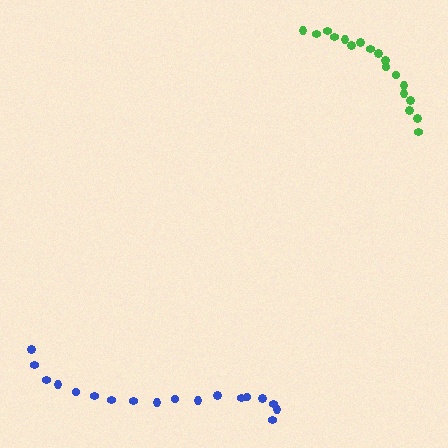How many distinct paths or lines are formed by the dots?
There are 2 distinct paths.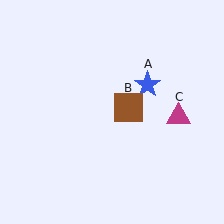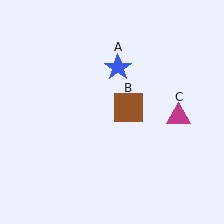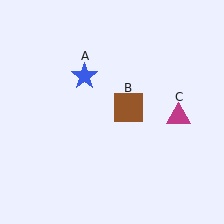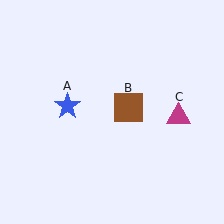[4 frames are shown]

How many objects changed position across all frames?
1 object changed position: blue star (object A).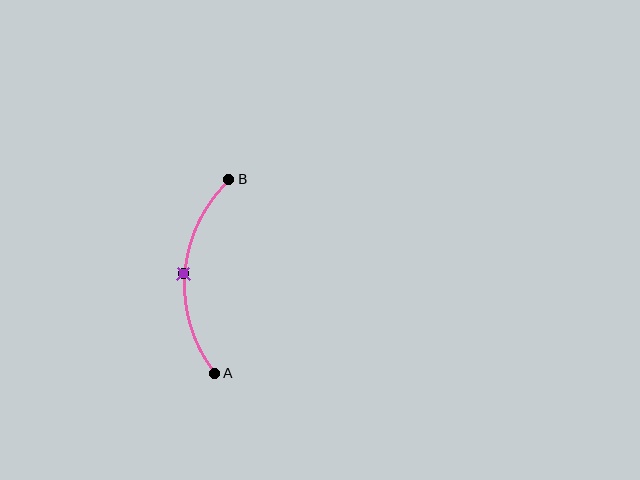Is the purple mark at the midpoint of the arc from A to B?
Yes. The purple mark lies on the arc at equal arc-length from both A and B — it is the arc midpoint.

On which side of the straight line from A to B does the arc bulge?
The arc bulges to the left of the straight line connecting A and B.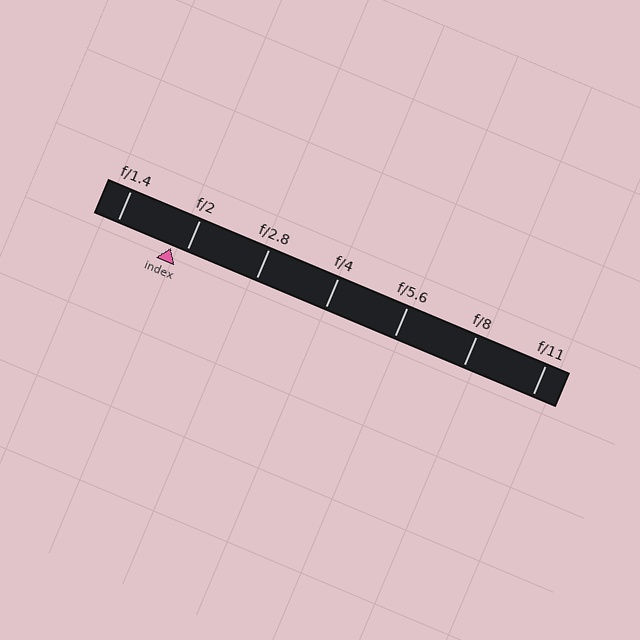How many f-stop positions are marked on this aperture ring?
There are 7 f-stop positions marked.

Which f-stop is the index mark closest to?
The index mark is closest to f/2.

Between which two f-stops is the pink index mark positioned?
The index mark is between f/1.4 and f/2.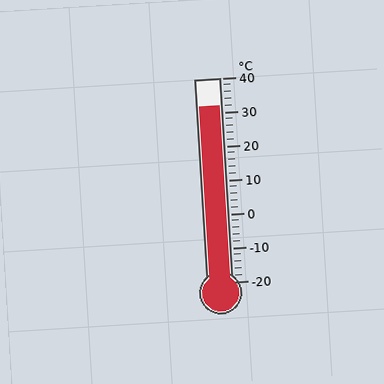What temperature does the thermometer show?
The thermometer shows approximately 32°C.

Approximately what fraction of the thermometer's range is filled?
The thermometer is filled to approximately 85% of its range.